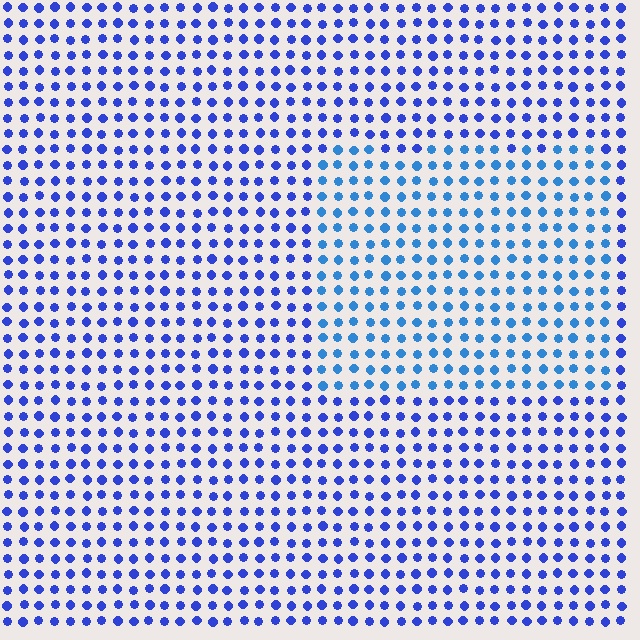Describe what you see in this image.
The image is filled with small blue elements in a uniform arrangement. A rectangle-shaped region is visible where the elements are tinted to a slightly different hue, forming a subtle color boundary.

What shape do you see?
I see a rectangle.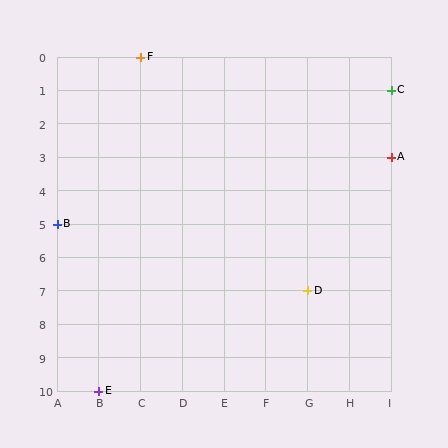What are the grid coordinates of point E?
Point E is at grid coordinates (B, 10).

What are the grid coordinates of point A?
Point A is at grid coordinates (I, 3).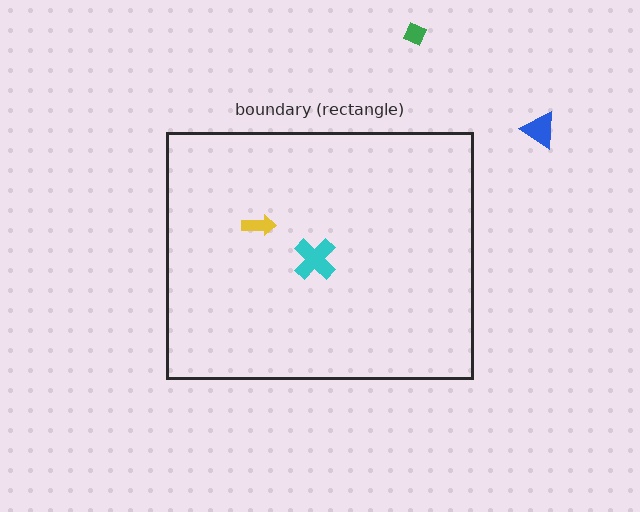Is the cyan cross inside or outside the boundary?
Inside.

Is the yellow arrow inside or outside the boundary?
Inside.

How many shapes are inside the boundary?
2 inside, 2 outside.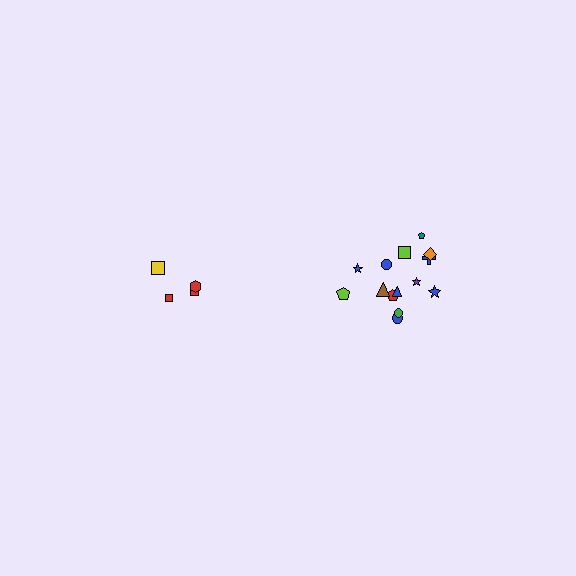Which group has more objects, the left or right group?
The right group.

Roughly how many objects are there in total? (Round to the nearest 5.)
Roughly 20 objects in total.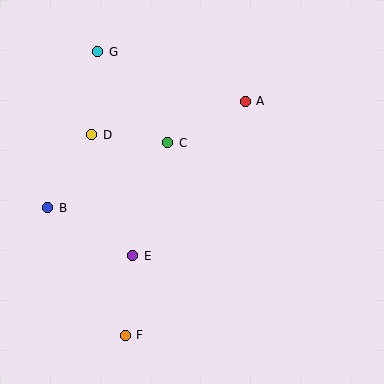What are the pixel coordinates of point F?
Point F is at (125, 335).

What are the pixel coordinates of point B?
Point B is at (48, 208).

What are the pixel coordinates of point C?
Point C is at (168, 143).